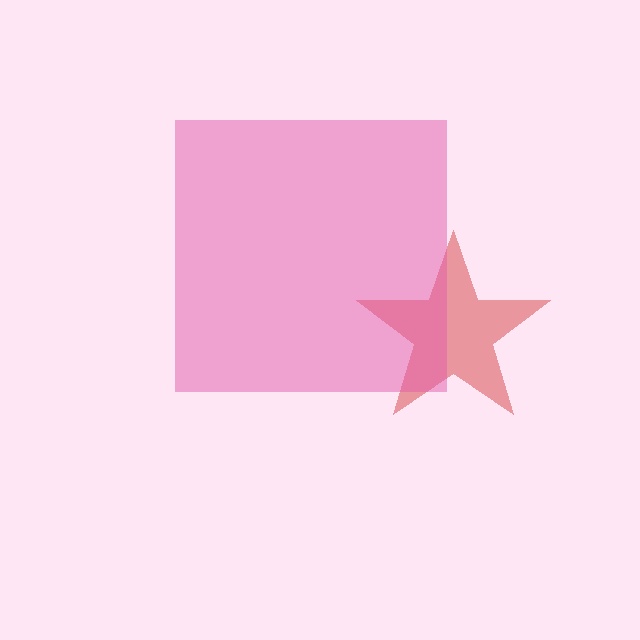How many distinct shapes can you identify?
There are 2 distinct shapes: a red star, a pink square.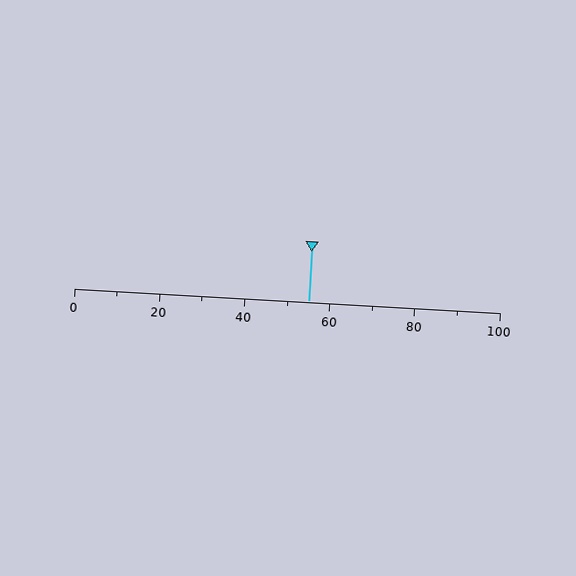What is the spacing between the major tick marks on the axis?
The major ticks are spaced 20 apart.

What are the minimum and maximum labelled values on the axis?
The axis runs from 0 to 100.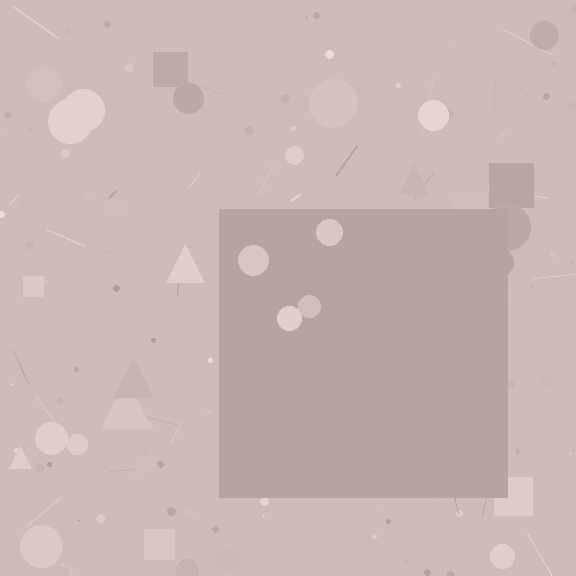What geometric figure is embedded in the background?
A square is embedded in the background.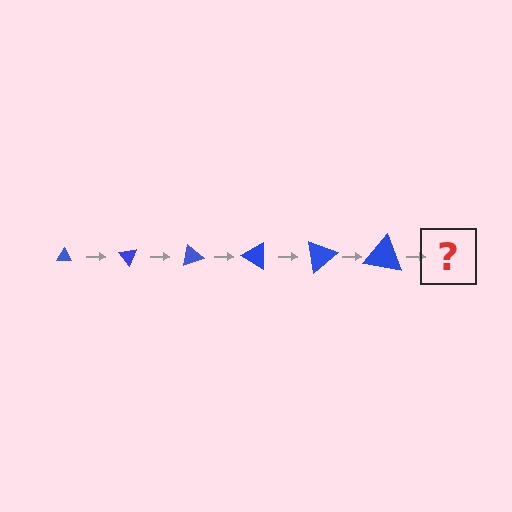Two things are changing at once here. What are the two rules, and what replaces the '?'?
The two rules are that the triangle grows larger each step and it rotates 50 degrees each step. The '?' should be a triangle, larger than the previous one and rotated 300 degrees from the start.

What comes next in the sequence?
The next element should be a triangle, larger than the previous one and rotated 300 degrees from the start.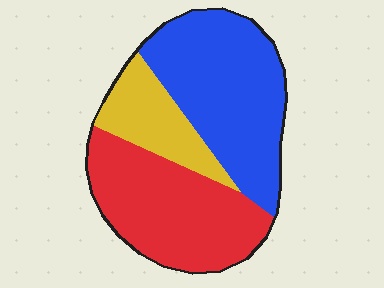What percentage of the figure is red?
Red covers 39% of the figure.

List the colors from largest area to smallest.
From largest to smallest: blue, red, yellow.